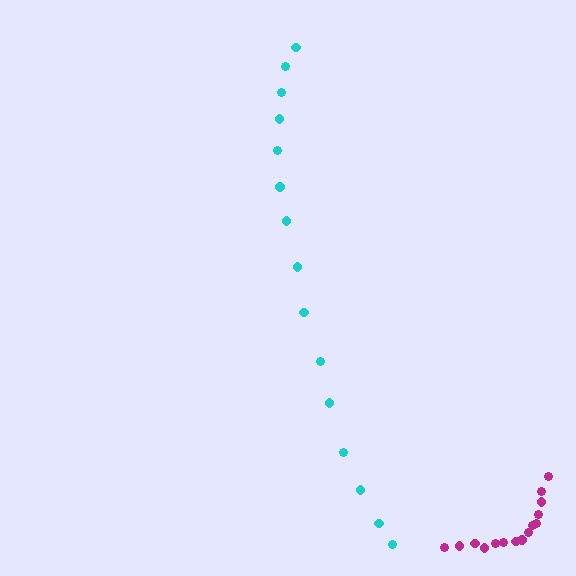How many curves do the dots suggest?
There are 2 distinct paths.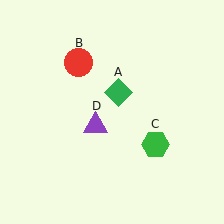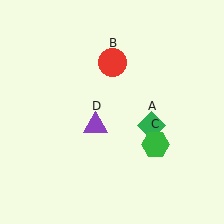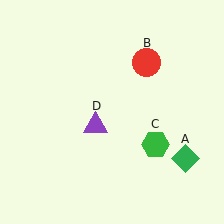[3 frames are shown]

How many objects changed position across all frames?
2 objects changed position: green diamond (object A), red circle (object B).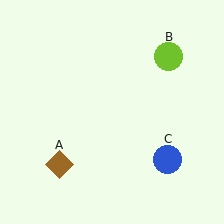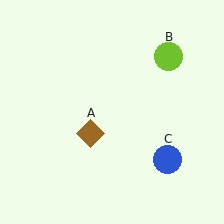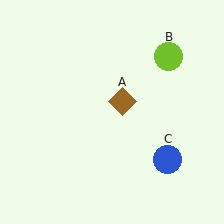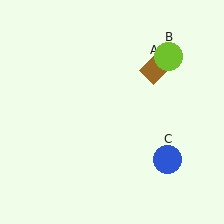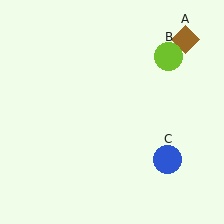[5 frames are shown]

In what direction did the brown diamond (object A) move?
The brown diamond (object A) moved up and to the right.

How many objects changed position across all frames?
1 object changed position: brown diamond (object A).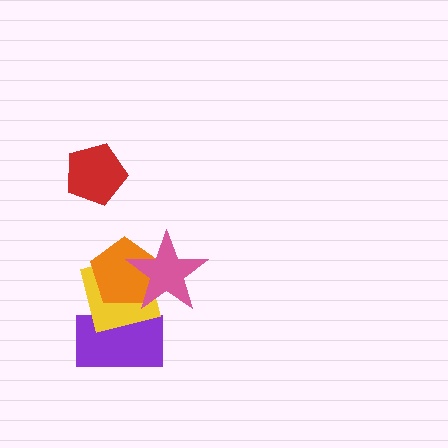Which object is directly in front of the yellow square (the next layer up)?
The orange pentagon is directly in front of the yellow square.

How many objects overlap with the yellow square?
3 objects overlap with the yellow square.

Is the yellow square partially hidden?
Yes, it is partially covered by another shape.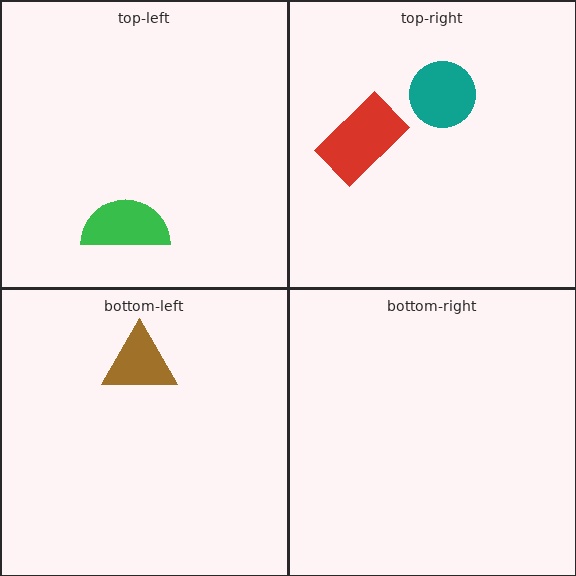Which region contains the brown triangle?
The bottom-left region.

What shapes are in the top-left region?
The green semicircle.